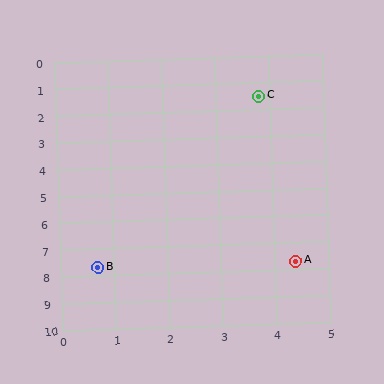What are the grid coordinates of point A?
Point A is at approximately (4.4, 7.7).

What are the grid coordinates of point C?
Point C is at approximately (3.8, 1.5).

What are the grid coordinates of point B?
Point B is at approximately (0.7, 7.7).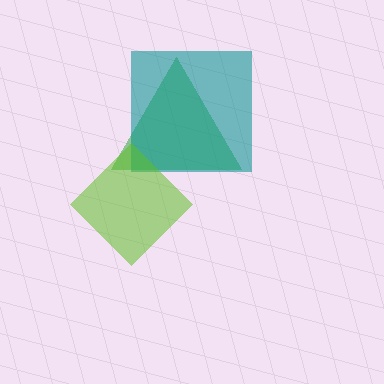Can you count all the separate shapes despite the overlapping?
Yes, there are 3 separate shapes.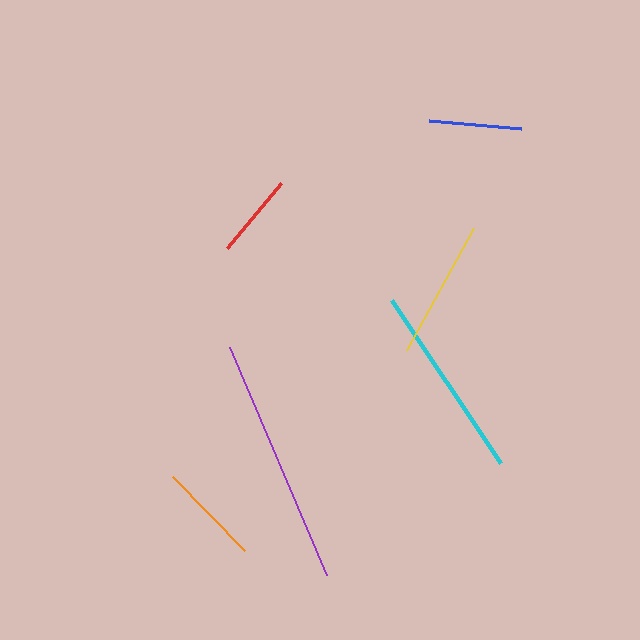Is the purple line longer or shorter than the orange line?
The purple line is longer than the orange line.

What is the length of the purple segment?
The purple segment is approximately 248 pixels long.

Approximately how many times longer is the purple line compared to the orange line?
The purple line is approximately 2.4 times the length of the orange line.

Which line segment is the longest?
The purple line is the longest at approximately 248 pixels.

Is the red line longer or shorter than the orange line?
The orange line is longer than the red line.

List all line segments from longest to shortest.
From longest to shortest: purple, cyan, yellow, orange, blue, red.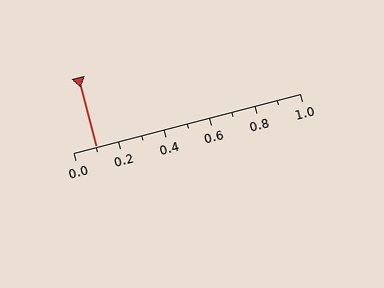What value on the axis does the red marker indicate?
The marker indicates approximately 0.1.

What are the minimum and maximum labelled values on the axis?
The axis runs from 0.0 to 1.0.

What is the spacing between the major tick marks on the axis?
The major ticks are spaced 0.2 apart.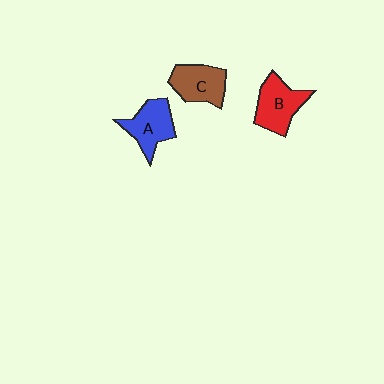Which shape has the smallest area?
Shape C (brown).